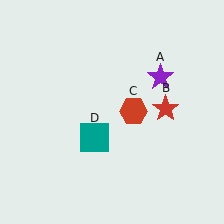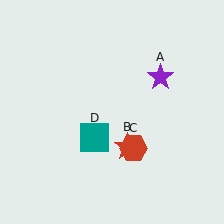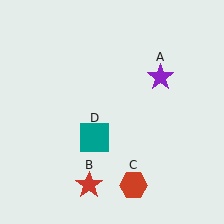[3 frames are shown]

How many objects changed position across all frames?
2 objects changed position: red star (object B), red hexagon (object C).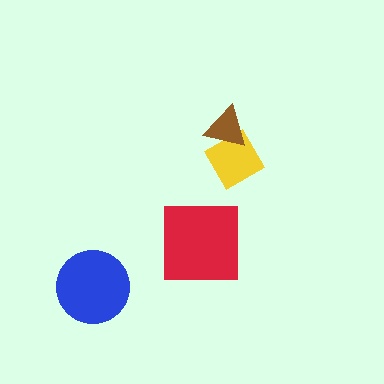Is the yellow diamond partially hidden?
Yes, it is partially covered by another shape.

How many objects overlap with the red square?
0 objects overlap with the red square.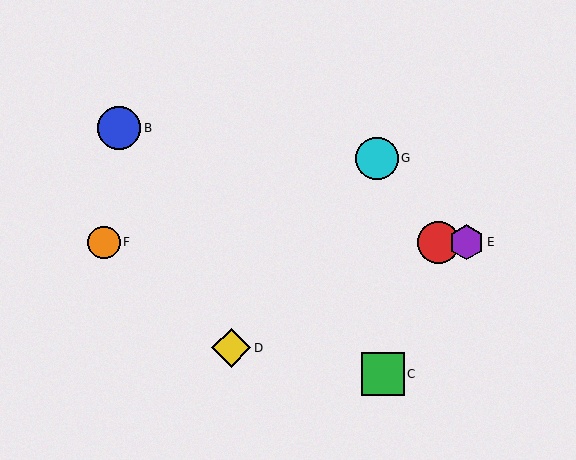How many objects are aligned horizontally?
3 objects (A, E, F) are aligned horizontally.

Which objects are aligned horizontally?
Objects A, E, F are aligned horizontally.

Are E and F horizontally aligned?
Yes, both are at y≈242.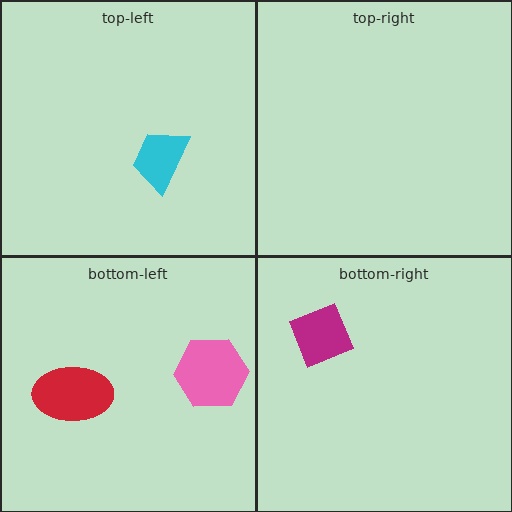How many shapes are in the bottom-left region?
2.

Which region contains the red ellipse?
The bottom-left region.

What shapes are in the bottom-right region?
The magenta diamond.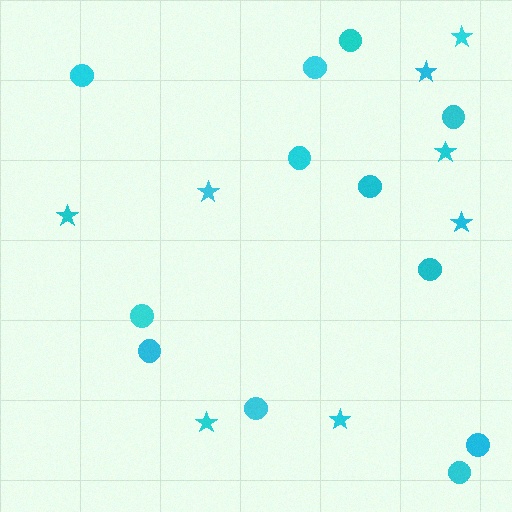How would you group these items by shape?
There are 2 groups: one group of stars (8) and one group of circles (12).